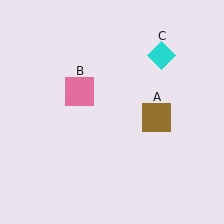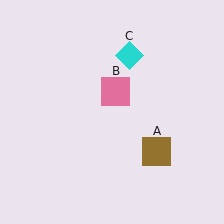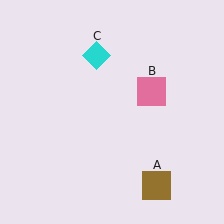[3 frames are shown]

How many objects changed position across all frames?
3 objects changed position: brown square (object A), pink square (object B), cyan diamond (object C).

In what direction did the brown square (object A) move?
The brown square (object A) moved down.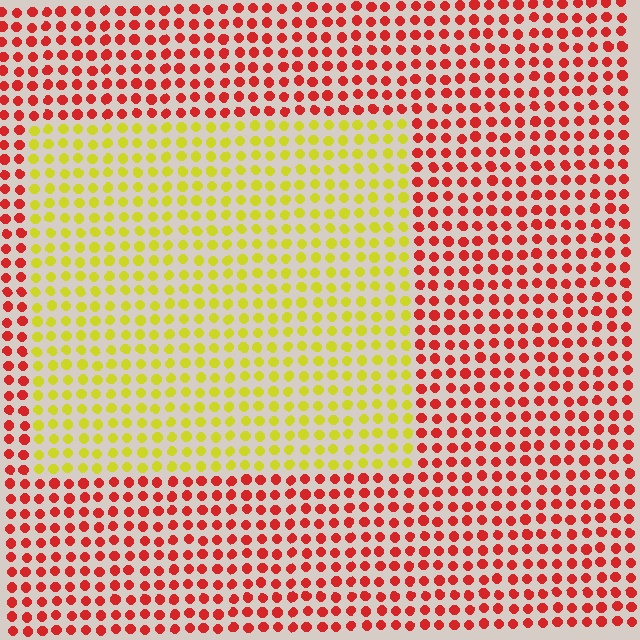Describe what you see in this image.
The image is filled with small red elements in a uniform arrangement. A rectangle-shaped region is visible where the elements are tinted to a slightly different hue, forming a subtle color boundary.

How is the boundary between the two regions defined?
The boundary is defined purely by a slight shift in hue (about 64 degrees). Spacing, size, and orientation are identical on both sides.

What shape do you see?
I see a rectangle.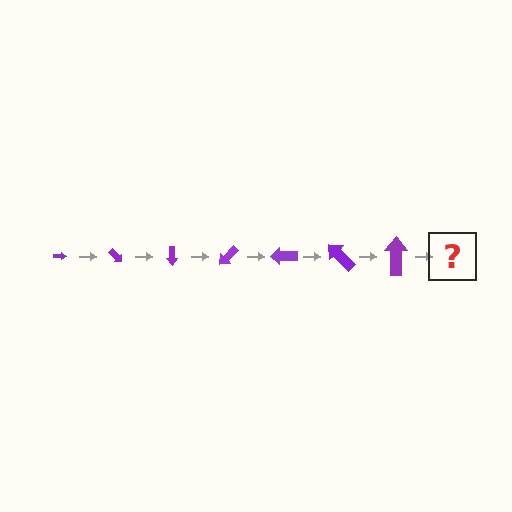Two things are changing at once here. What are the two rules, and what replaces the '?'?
The two rules are that the arrow grows larger each step and it rotates 45 degrees each step. The '?' should be an arrow, larger than the previous one and rotated 315 degrees from the start.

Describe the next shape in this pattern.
It should be an arrow, larger than the previous one and rotated 315 degrees from the start.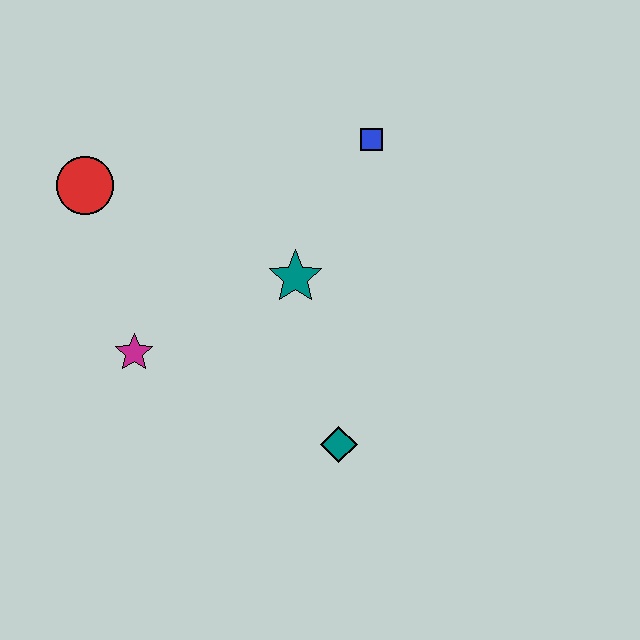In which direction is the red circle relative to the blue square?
The red circle is to the left of the blue square.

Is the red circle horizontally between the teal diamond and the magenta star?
No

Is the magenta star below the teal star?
Yes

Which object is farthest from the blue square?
The magenta star is farthest from the blue square.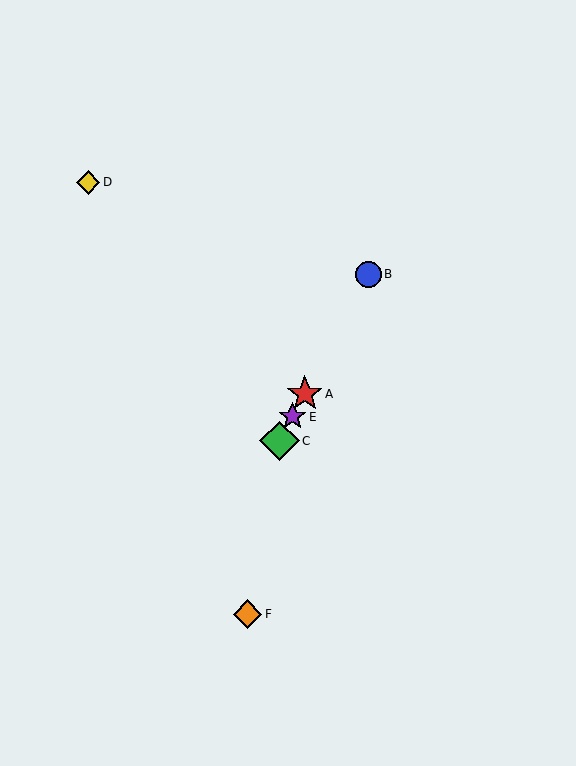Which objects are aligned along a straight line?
Objects A, B, C, E are aligned along a straight line.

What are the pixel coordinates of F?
Object F is at (248, 614).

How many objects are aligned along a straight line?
4 objects (A, B, C, E) are aligned along a straight line.